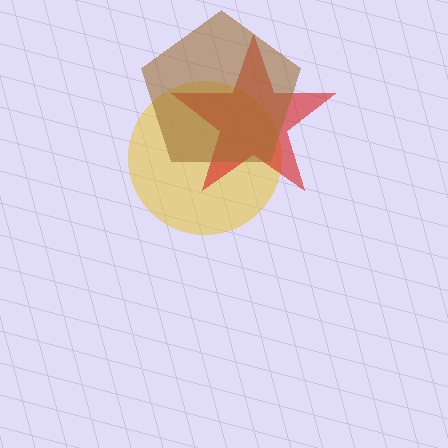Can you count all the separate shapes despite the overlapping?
Yes, there are 3 separate shapes.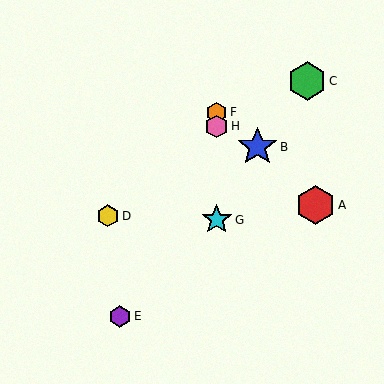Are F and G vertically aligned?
Yes, both are at x≈217.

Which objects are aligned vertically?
Objects F, G, H are aligned vertically.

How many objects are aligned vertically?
3 objects (F, G, H) are aligned vertically.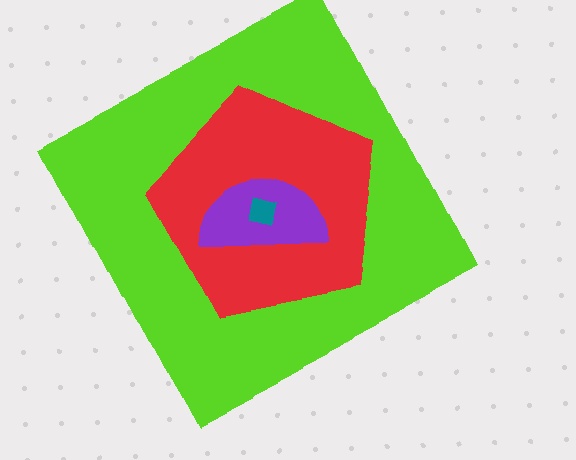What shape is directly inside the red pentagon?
The purple semicircle.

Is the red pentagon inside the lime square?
Yes.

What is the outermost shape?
The lime square.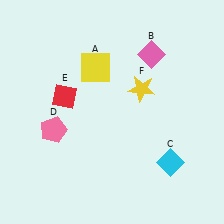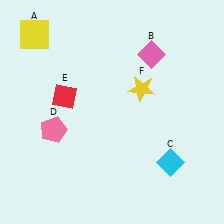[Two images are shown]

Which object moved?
The yellow square (A) moved left.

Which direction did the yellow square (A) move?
The yellow square (A) moved left.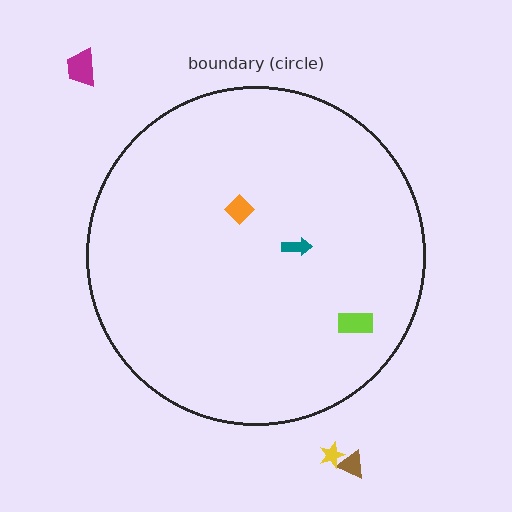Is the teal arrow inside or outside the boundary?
Inside.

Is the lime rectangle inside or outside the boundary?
Inside.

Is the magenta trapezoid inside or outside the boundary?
Outside.